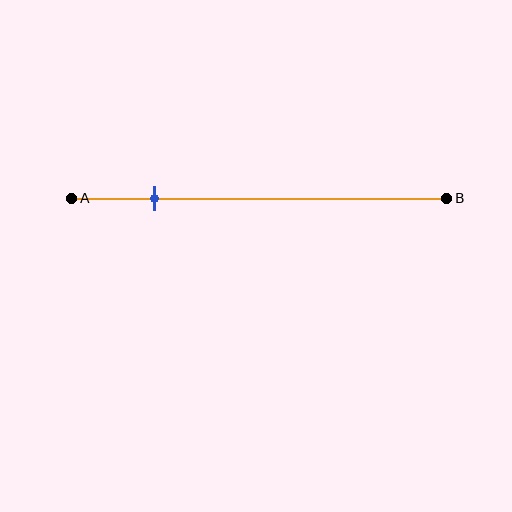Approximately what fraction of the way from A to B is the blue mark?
The blue mark is approximately 20% of the way from A to B.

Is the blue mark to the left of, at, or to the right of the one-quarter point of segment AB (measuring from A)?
The blue mark is approximately at the one-quarter point of segment AB.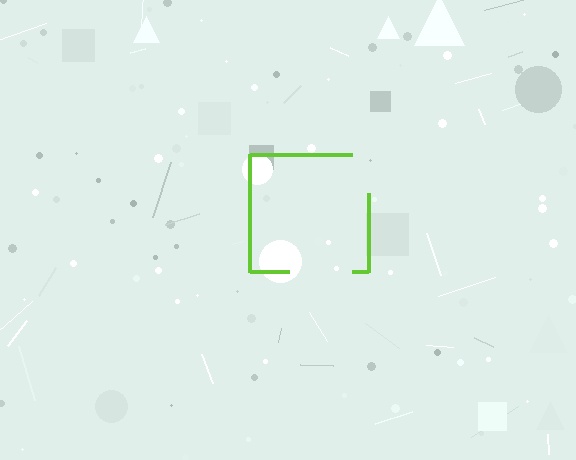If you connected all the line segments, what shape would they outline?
They would outline a square.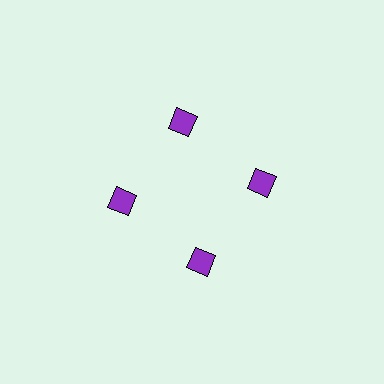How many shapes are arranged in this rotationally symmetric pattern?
There are 4 shapes, arranged in 4 groups of 1.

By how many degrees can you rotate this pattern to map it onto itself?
The pattern maps onto itself every 90 degrees of rotation.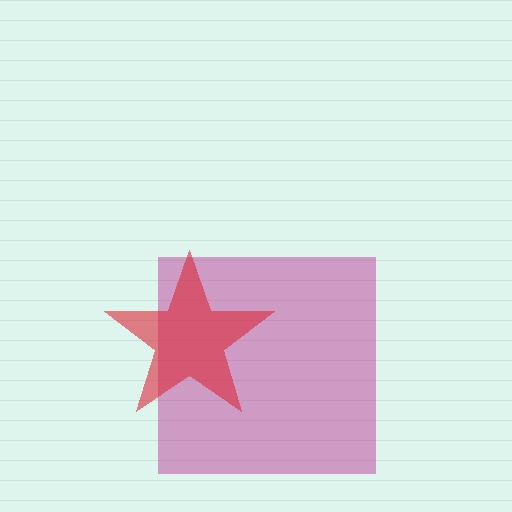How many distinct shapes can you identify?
There are 2 distinct shapes: a magenta square, a red star.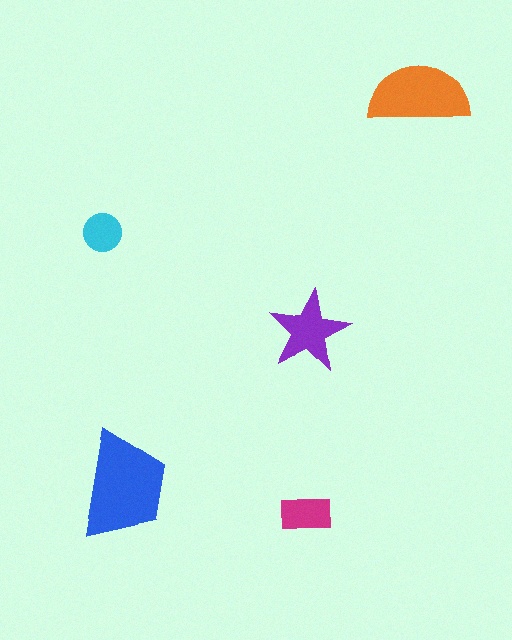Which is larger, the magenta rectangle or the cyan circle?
The magenta rectangle.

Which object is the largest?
The blue trapezoid.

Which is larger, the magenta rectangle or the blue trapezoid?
The blue trapezoid.